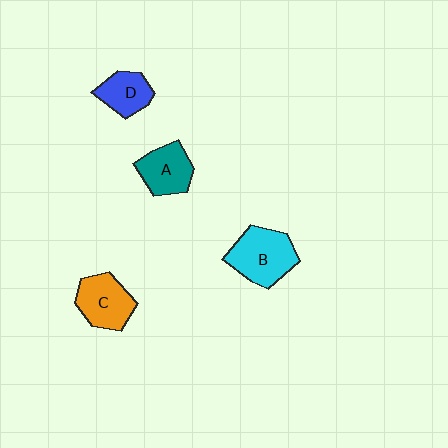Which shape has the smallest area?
Shape D (blue).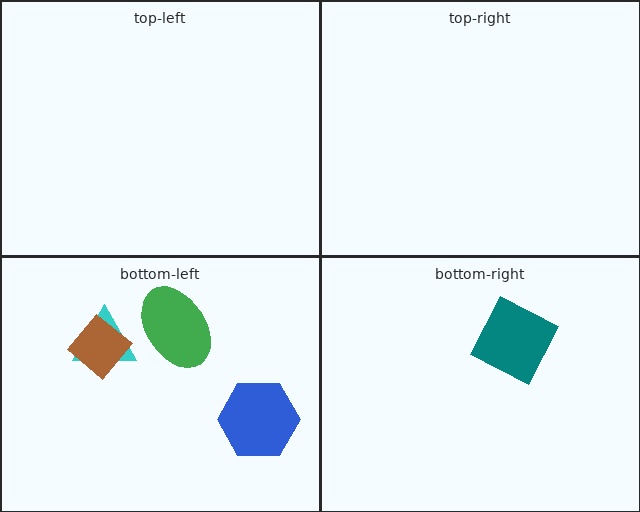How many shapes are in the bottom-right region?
1.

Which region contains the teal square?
The bottom-right region.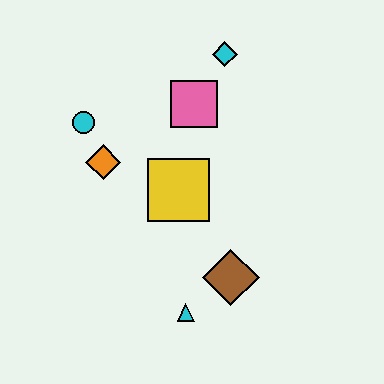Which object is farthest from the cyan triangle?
The cyan diamond is farthest from the cyan triangle.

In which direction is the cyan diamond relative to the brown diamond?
The cyan diamond is above the brown diamond.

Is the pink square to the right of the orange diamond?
Yes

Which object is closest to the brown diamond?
The cyan triangle is closest to the brown diamond.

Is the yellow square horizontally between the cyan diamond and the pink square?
No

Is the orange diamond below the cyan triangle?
No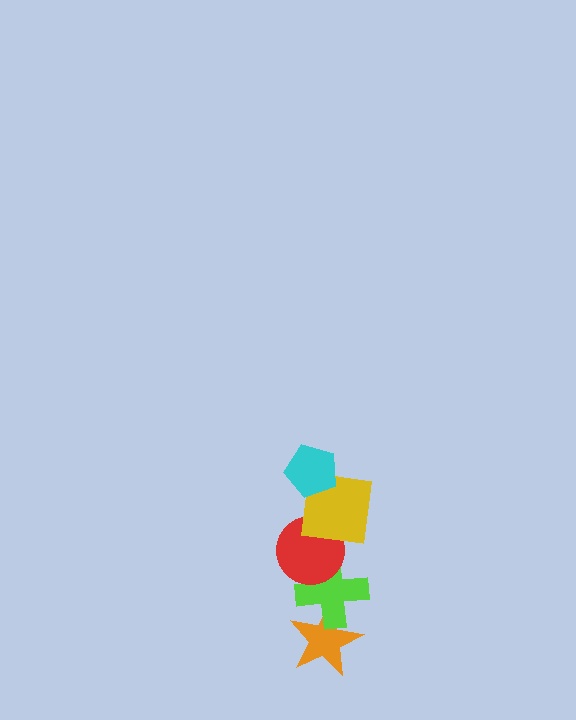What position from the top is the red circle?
The red circle is 3rd from the top.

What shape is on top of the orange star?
The lime cross is on top of the orange star.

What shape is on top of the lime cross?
The red circle is on top of the lime cross.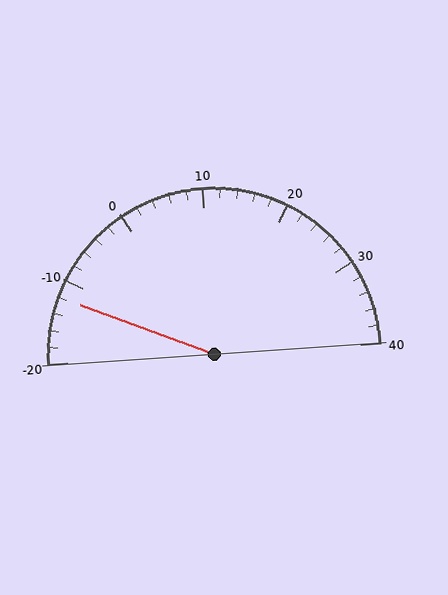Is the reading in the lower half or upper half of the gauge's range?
The reading is in the lower half of the range (-20 to 40).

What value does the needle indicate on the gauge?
The needle indicates approximately -12.